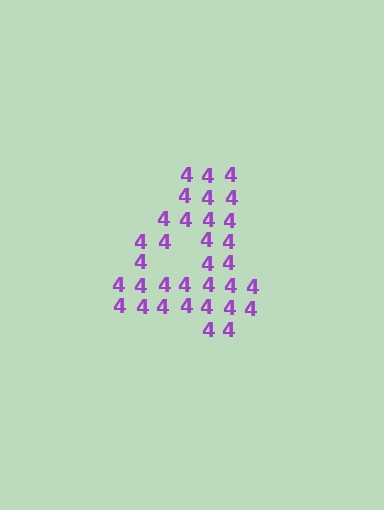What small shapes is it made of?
It is made of small digit 4's.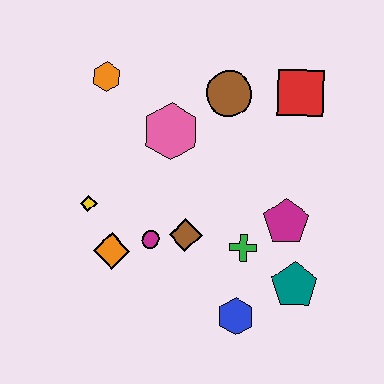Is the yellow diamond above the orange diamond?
Yes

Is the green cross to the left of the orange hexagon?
No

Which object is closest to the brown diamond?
The magenta circle is closest to the brown diamond.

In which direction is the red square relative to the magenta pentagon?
The red square is above the magenta pentagon.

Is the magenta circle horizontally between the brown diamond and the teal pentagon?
No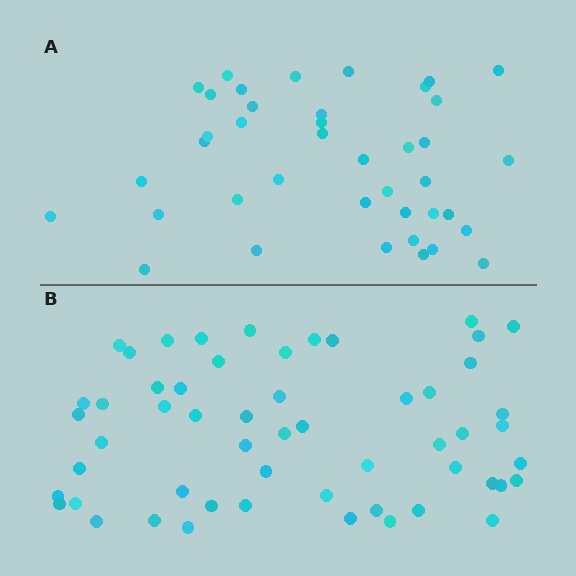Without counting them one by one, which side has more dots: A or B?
Region B (the bottom region) has more dots.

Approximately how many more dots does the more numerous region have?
Region B has approximately 15 more dots than region A.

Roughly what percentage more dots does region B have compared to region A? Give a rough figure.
About 40% more.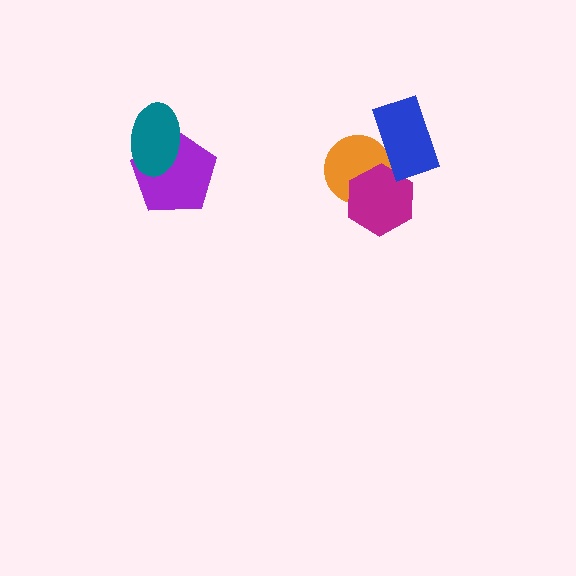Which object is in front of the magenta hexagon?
The blue rectangle is in front of the magenta hexagon.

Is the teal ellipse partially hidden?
No, no other shape covers it.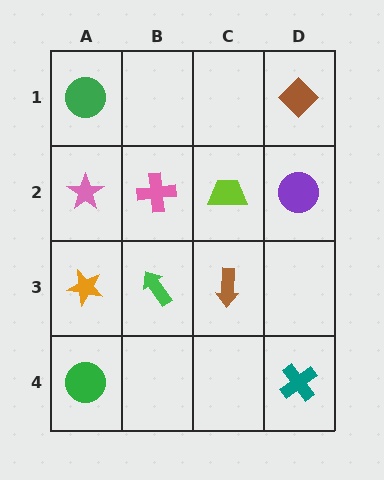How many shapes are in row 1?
2 shapes.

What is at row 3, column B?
A green arrow.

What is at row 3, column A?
An orange star.